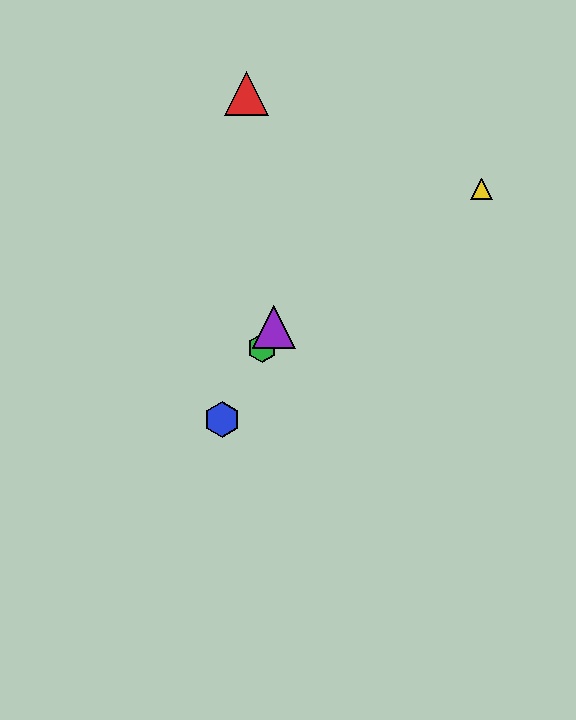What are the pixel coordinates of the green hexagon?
The green hexagon is at (262, 348).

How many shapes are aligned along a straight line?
3 shapes (the blue hexagon, the green hexagon, the purple triangle) are aligned along a straight line.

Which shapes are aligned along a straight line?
The blue hexagon, the green hexagon, the purple triangle are aligned along a straight line.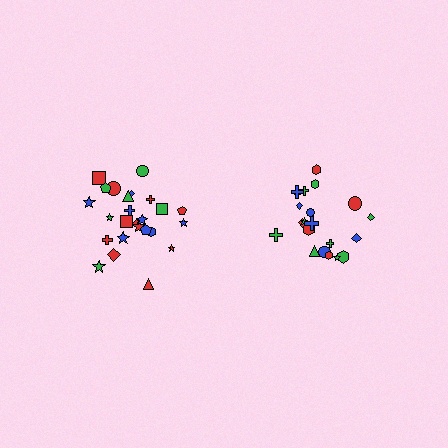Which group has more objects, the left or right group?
The left group.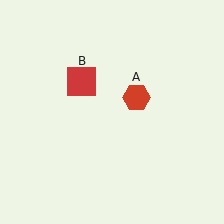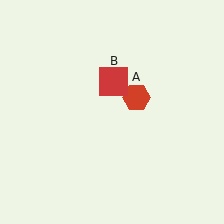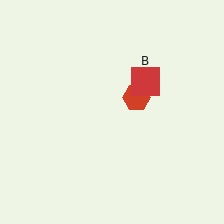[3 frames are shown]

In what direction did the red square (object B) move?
The red square (object B) moved right.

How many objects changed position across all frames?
1 object changed position: red square (object B).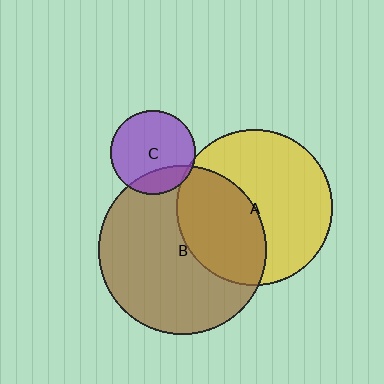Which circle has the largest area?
Circle B (brown).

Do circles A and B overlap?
Yes.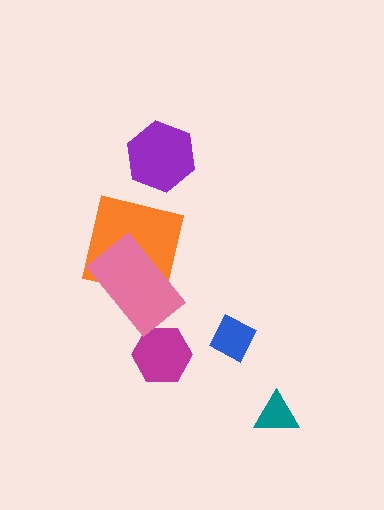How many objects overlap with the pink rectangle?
1 object overlaps with the pink rectangle.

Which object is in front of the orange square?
The pink rectangle is in front of the orange square.